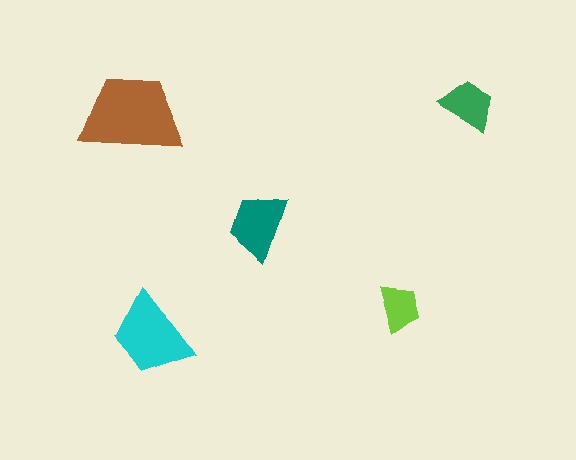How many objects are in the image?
There are 5 objects in the image.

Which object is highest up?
The green trapezoid is topmost.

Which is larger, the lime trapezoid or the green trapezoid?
The green one.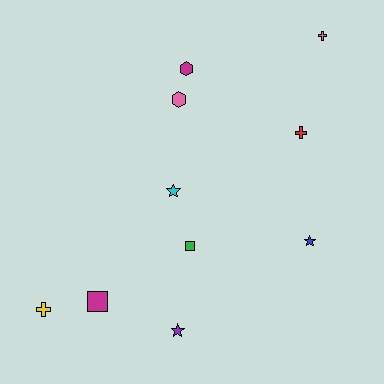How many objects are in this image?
There are 10 objects.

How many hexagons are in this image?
There are 2 hexagons.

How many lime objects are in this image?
There are no lime objects.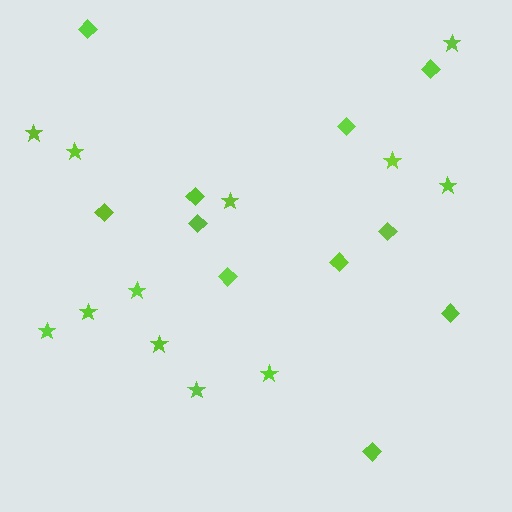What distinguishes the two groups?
There are 2 groups: one group of stars (12) and one group of diamonds (11).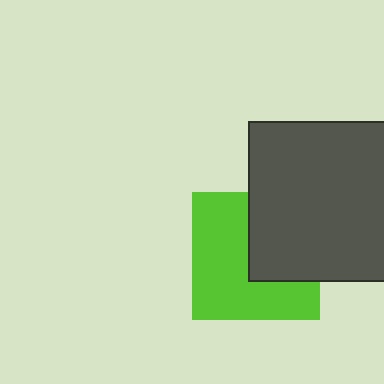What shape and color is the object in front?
The object in front is a dark gray square.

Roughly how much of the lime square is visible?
About half of it is visible (roughly 60%).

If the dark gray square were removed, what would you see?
You would see the complete lime square.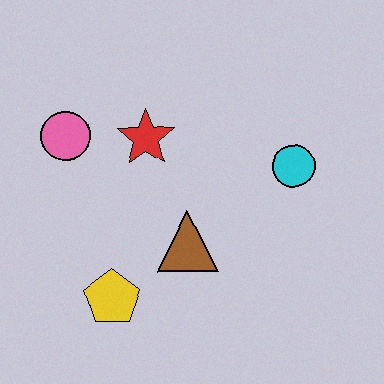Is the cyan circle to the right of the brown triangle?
Yes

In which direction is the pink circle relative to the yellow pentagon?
The pink circle is above the yellow pentagon.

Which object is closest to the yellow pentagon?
The brown triangle is closest to the yellow pentagon.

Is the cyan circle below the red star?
Yes